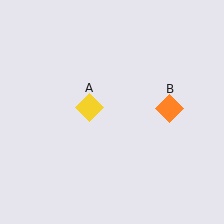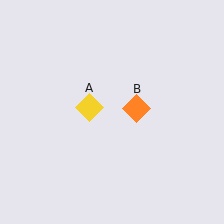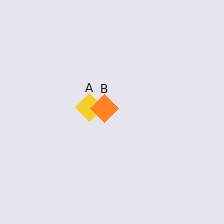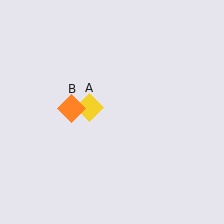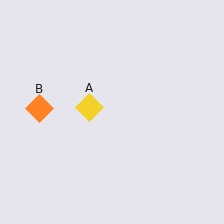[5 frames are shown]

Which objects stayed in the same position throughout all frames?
Yellow diamond (object A) remained stationary.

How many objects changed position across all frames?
1 object changed position: orange diamond (object B).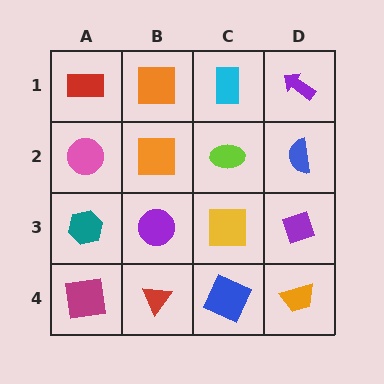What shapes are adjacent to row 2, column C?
A cyan rectangle (row 1, column C), a yellow square (row 3, column C), an orange square (row 2, column B), a blue semicircle (row 2, column D).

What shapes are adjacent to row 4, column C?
A yellow square (row 3, column C), a red triangle (row 4, column B), an orange trapezoid (row 4, column D).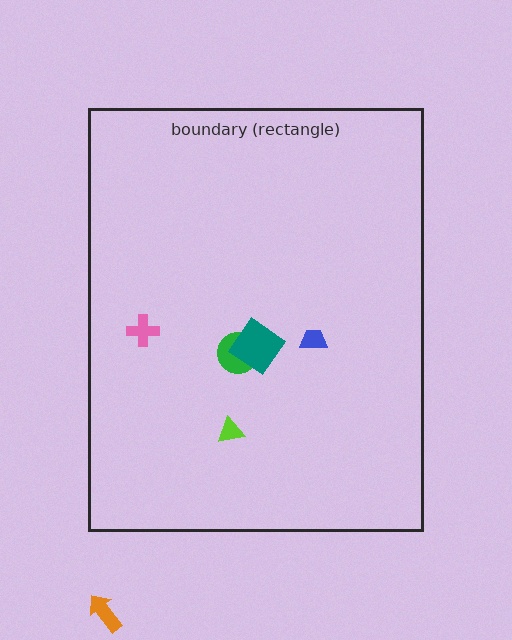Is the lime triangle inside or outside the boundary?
Inside.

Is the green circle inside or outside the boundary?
Inside.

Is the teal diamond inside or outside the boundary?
Inside.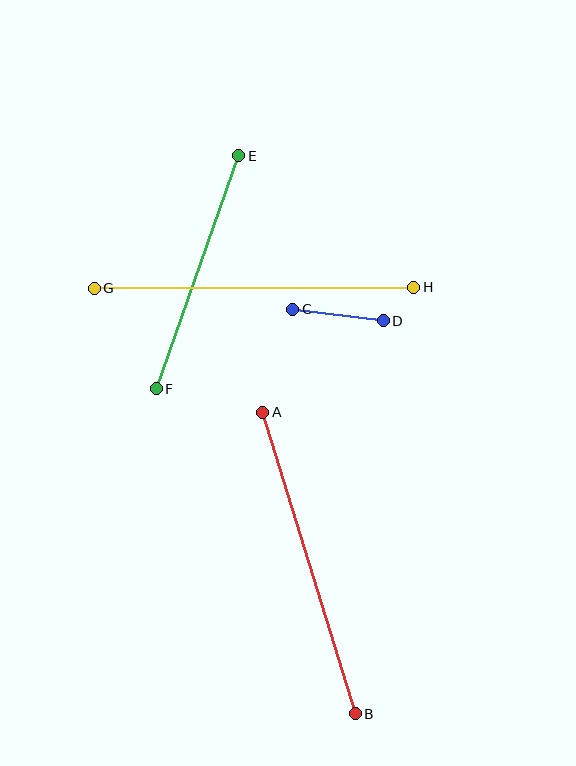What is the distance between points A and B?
The distance is approximately 315 pixels.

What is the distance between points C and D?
The distance is approximately 91 pixels.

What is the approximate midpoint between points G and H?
The midpoint is at approximately (254, 288) pixels.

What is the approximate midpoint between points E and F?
The midpoint is at approximately (197, 272) pixels.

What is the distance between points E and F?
The distance is approximately 247 pixels.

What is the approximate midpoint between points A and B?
The midpoint is at approximately (309, 563) pixels.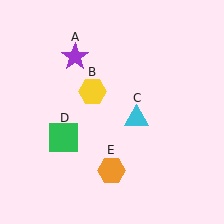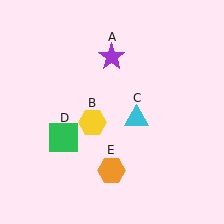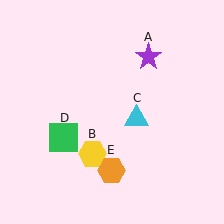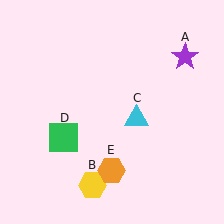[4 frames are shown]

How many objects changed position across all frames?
2 objects changed position: purple star (object A), yellow hexagon (object B).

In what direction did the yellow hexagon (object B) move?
The yellow hexagon (object B) moved down.